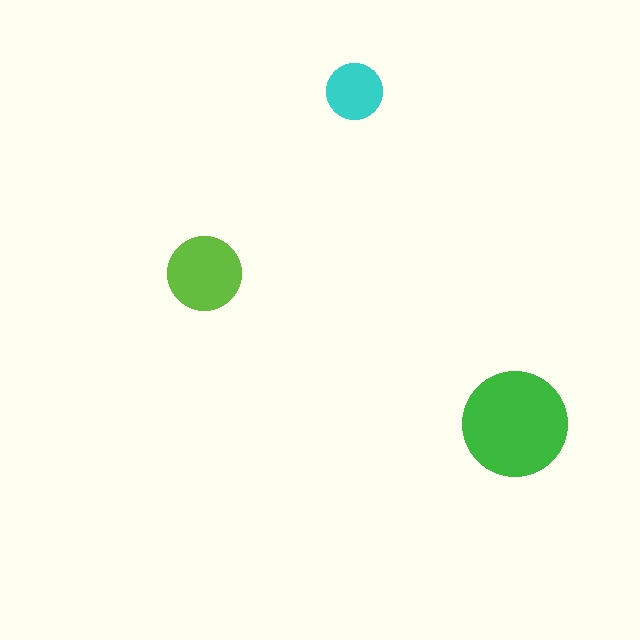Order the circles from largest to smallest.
the green one, the lime one, the cyan one.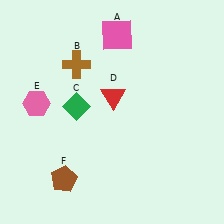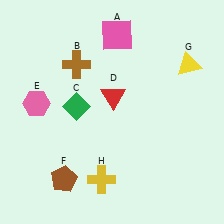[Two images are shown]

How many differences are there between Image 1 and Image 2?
There are 2 differences between the two images.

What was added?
A yellow triangle (G), a yellow cross (H) were added in Image 2.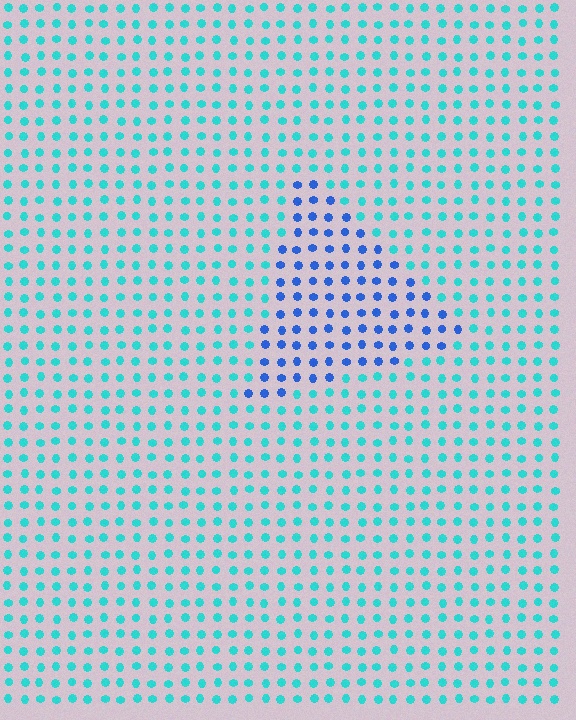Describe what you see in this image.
The image is filled with small cyan elements in a uniform arrangement. A triangle-shaped region is visible where the elements are tinted to a slightly different hue, forming a subtle color boundary.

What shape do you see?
I see a triangle.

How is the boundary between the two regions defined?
The boundary is defined purely by a slight shift in hue (about 44 degrees). Spacing, size, and orientation are identical on both sides.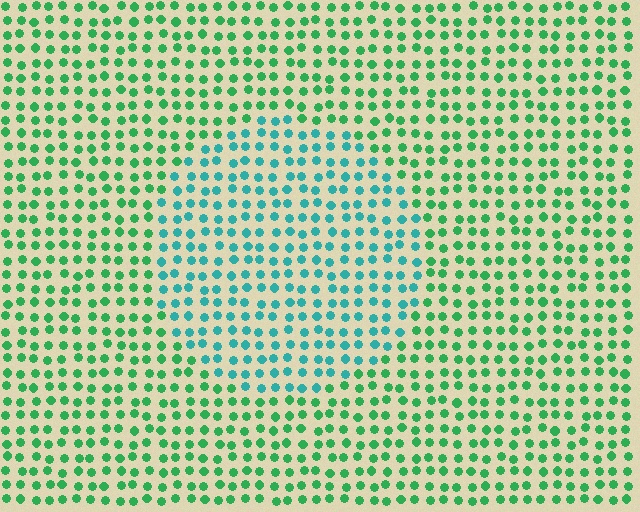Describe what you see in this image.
The image is filled with small green elements in a uniform arrangement. A circle-shaped region is visible where the elements are tinted to a slightly different hue, forming a subtle color boundary.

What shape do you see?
I see a circle.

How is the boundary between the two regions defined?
The boundary is defined purely by a slight shift in hue (about 39 degrees). Spacing, size, and orientation are identical on both sides.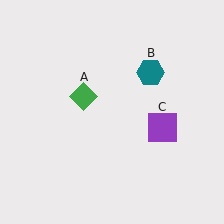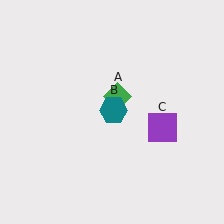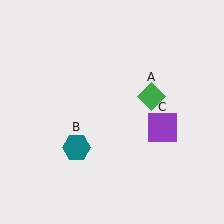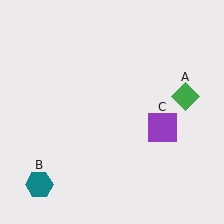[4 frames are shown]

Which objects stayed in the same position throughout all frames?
Purple square (object C) remained stationary.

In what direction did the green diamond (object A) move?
The green diamond (object A) moved right.